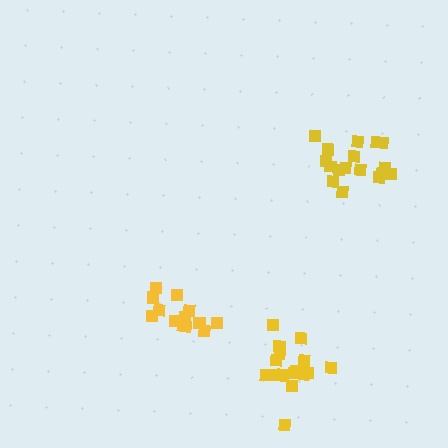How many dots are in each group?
Group 1: 17 dots, Group 2: 13 dots, Group 3: 16 dots (46 total).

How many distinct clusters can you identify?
There are 3 distinct clusters.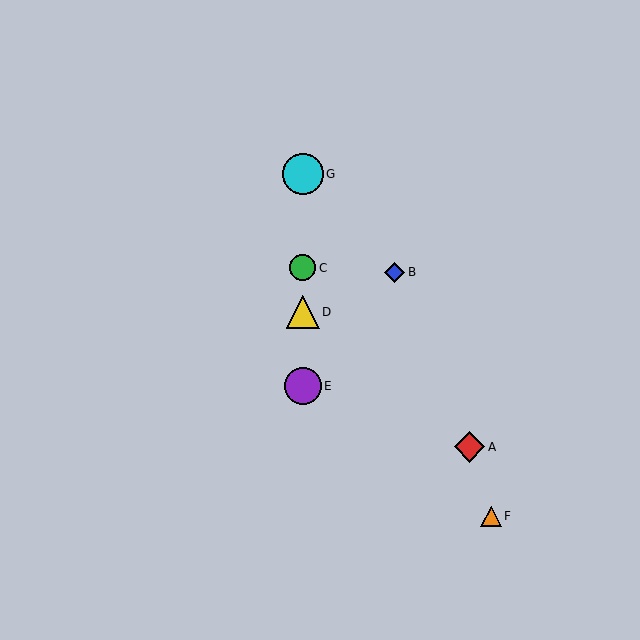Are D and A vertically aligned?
No, D is at x≈303 and A is at x≈469.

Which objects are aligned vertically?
Objects C, D, E, G are aligned vertically.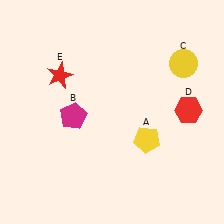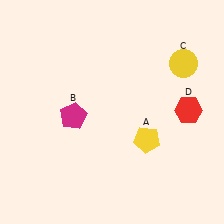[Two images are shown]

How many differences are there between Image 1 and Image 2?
There is 1 difference between the two images.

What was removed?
The red star (E) was removed in Image 2.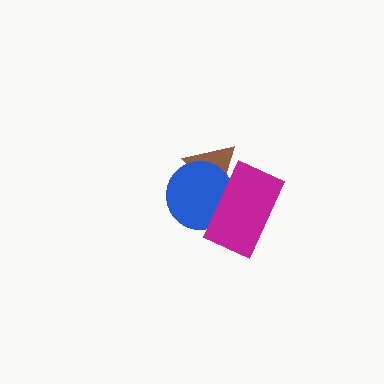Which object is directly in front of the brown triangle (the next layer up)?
The blue circle is directly in front of the brown triangle.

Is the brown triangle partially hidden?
Yes, it is partially covered by another shape.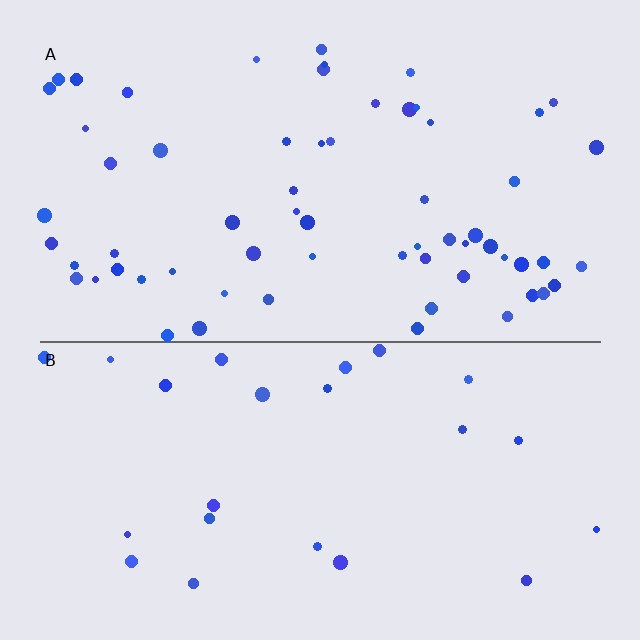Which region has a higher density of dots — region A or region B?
A (the top).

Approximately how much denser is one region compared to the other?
Approximately 2.6× — region A over region B.